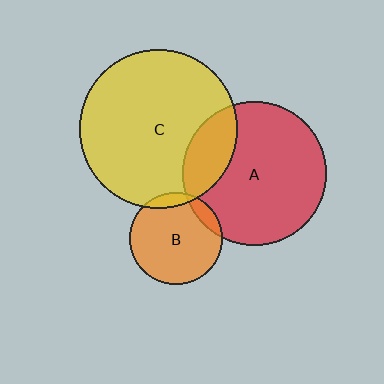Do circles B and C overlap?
Yes.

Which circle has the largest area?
Circle C (yellow).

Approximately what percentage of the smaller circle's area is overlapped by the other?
Approximately 10%.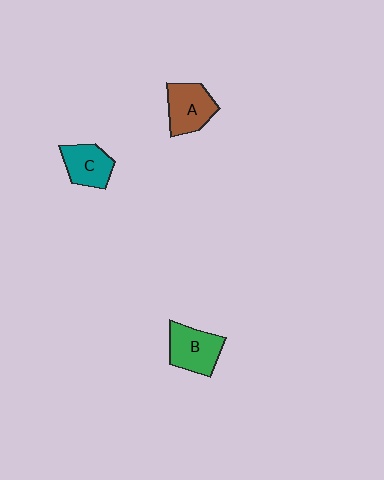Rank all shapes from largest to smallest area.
From largest to smallest: B (green), A (brown), C (teal).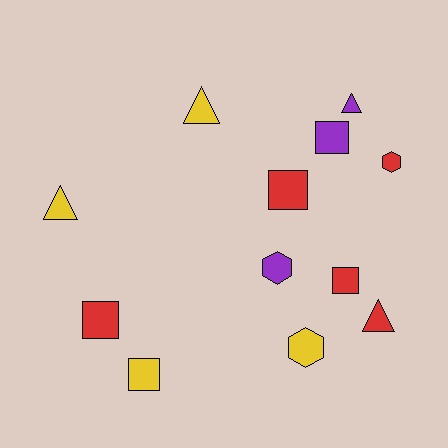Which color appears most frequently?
Red, with 5 objects.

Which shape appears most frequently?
Square, with 5 objects.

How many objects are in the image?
There are 12 objects.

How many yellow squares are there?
There is 1 yellow square.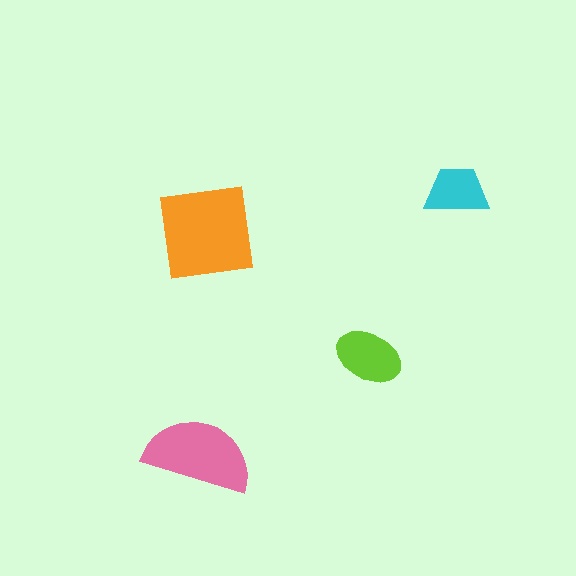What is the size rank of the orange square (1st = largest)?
1st.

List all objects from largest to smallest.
The orange square, the pink semicircle, the lime ellipse, the cyan trapezoid.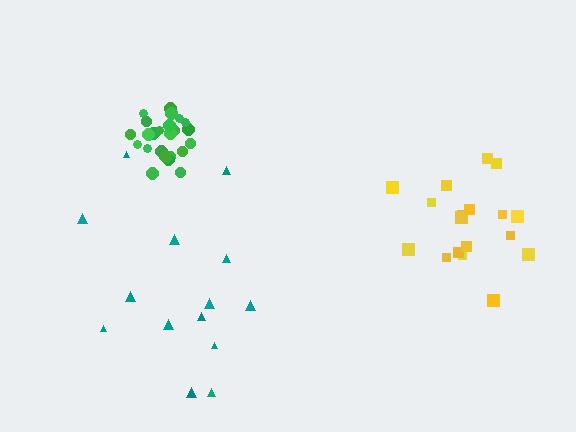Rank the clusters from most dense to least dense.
green, yellow, teal.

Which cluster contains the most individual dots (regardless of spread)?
Green (26).